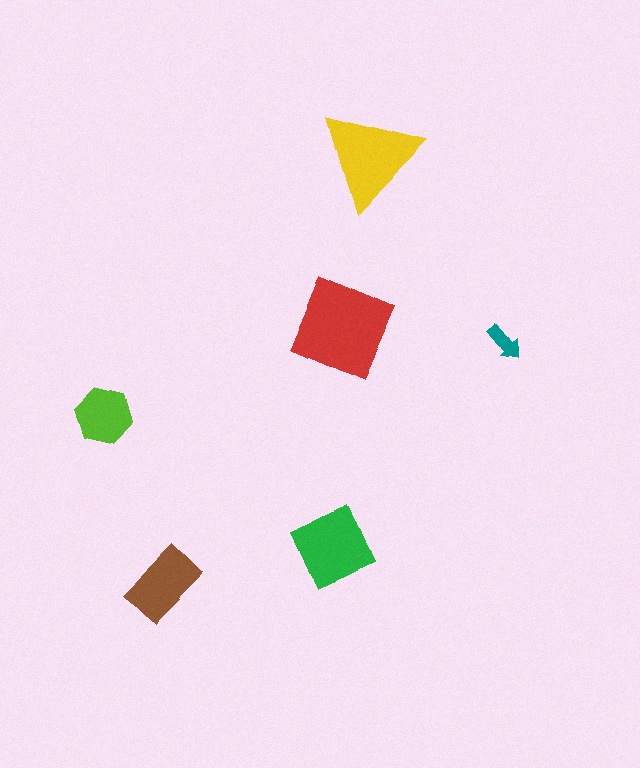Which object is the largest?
The red diamond.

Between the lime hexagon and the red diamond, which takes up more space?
The red diamond.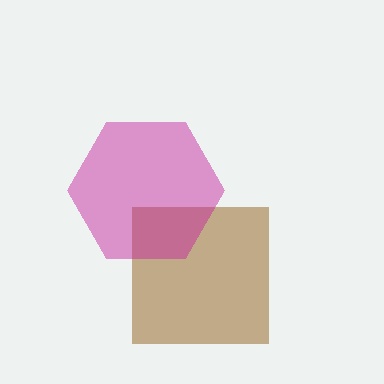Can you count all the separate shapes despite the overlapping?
Yes, there are 2 separate shapes.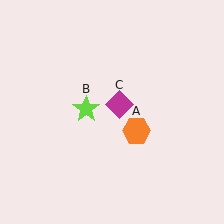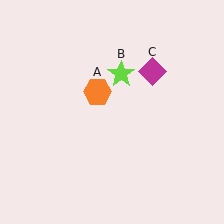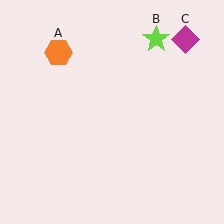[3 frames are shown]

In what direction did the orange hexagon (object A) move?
The orange hexagon (object A) moved up and to the left.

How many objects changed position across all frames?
3 objects changed position: orange hexagon (object A), lime star (object B), magenta diamond (object C).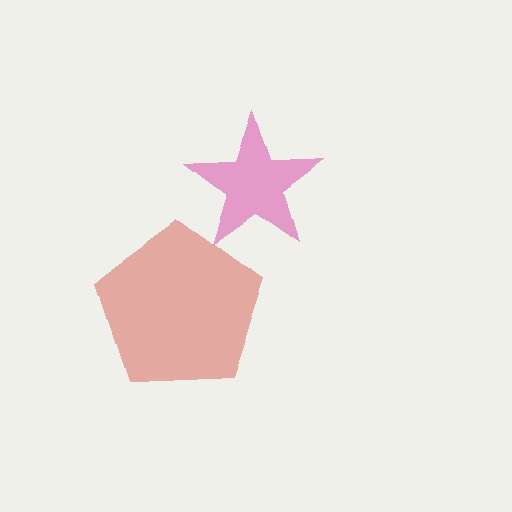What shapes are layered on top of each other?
The layered shapes are: a pink star, a red pentagon.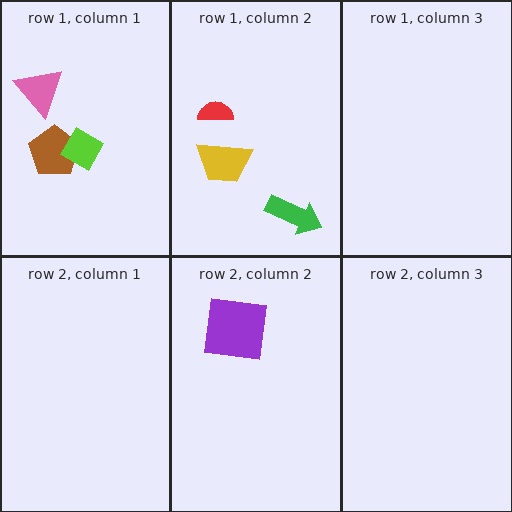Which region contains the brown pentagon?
The row 1, column 1 region.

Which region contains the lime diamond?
The row 1, column 1 region.